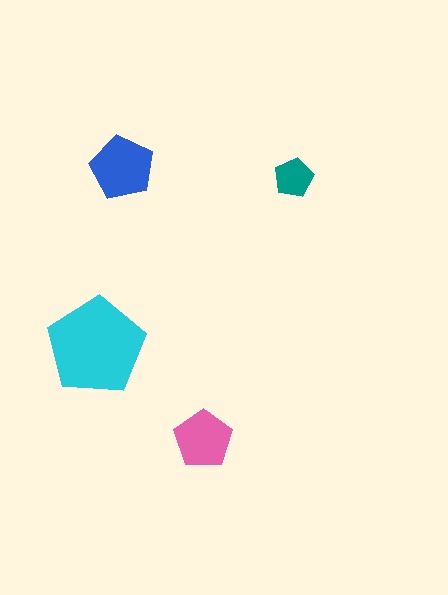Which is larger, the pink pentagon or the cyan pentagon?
The cyan one.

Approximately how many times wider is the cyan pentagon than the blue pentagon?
About 1.5 times wider.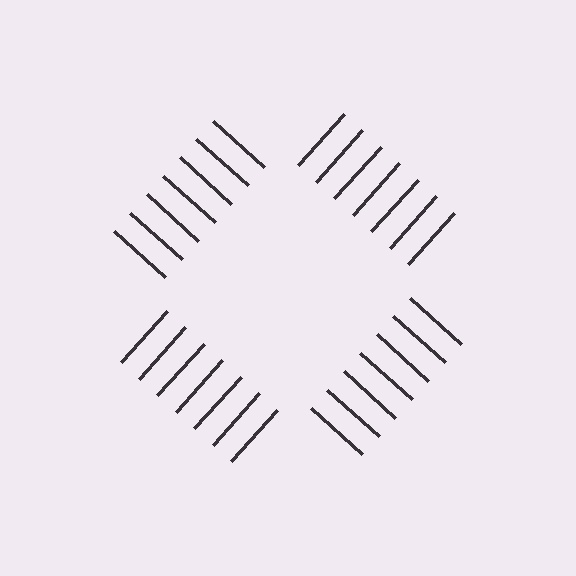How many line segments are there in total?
28 — 7 along each of the 4 edges.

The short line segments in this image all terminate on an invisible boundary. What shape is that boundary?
An illusory square — the line segments terminate on its edges but no continuous stroke is drawn.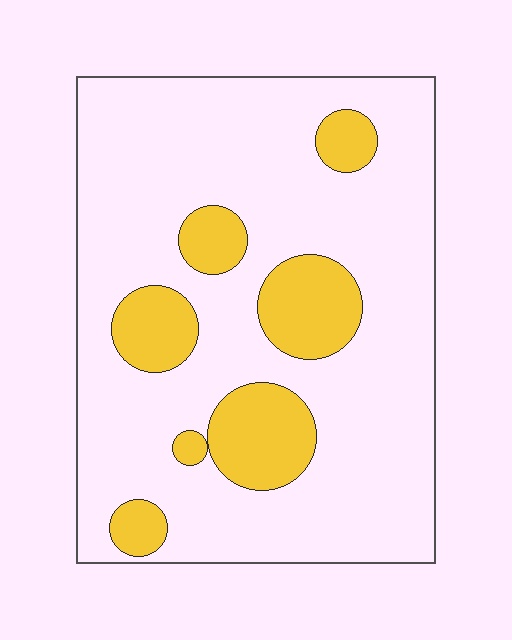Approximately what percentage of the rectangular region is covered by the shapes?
Approximately 20%.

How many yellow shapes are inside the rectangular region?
7.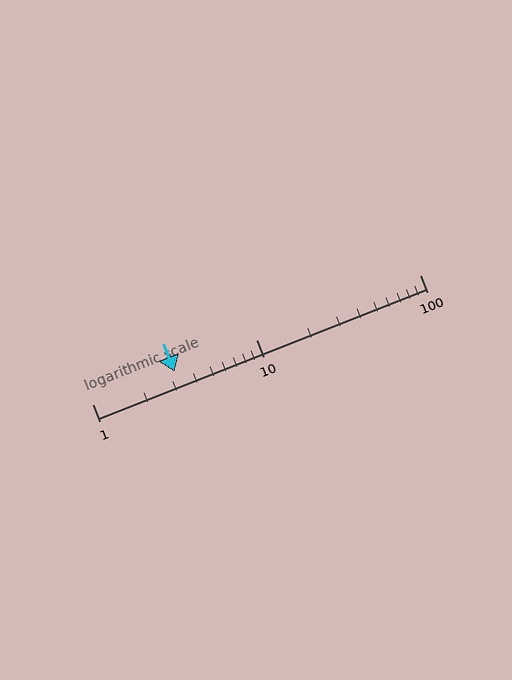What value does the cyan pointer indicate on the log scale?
The pointer indicates approximately 3.2.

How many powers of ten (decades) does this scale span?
The scale spans 2 decades, from 1 to 100.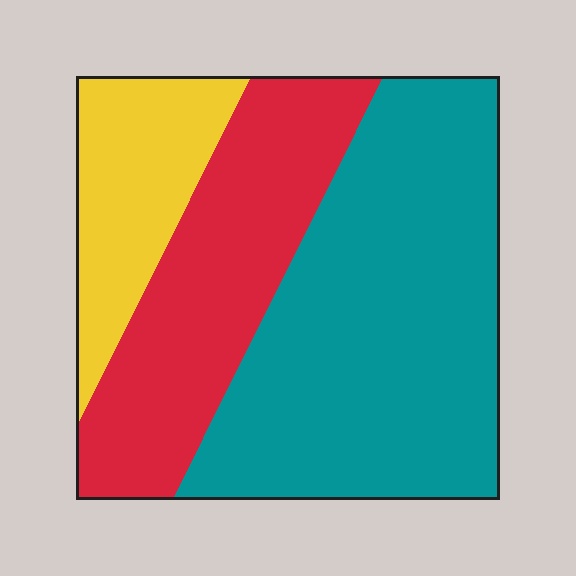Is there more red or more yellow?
Red.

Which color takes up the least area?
Yellow, at roughly 15%.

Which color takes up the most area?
Teal, at roughly 50%.